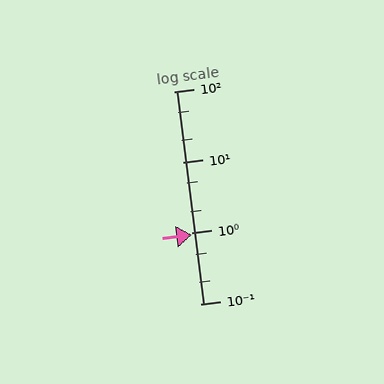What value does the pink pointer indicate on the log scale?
The pointer indicates approximately 0.95.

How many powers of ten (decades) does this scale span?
The scale spans 3 decades, from 0.1 to 100.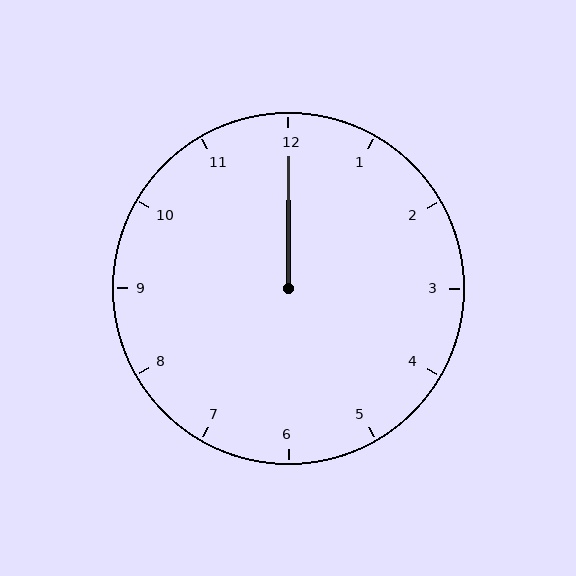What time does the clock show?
12:00.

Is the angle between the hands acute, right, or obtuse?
It is acute.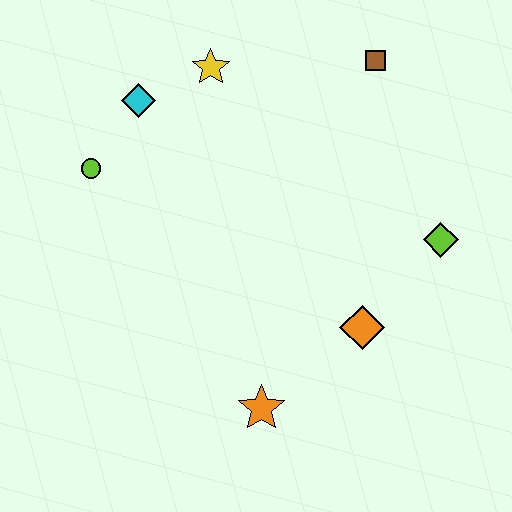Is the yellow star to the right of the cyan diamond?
Yes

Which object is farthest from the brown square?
The orange star is farthest from the brown square.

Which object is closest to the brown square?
The yellow star is closest to the brown square.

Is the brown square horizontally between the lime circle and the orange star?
No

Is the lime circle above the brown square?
No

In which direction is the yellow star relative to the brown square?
The yellow star is to the left of the brown square.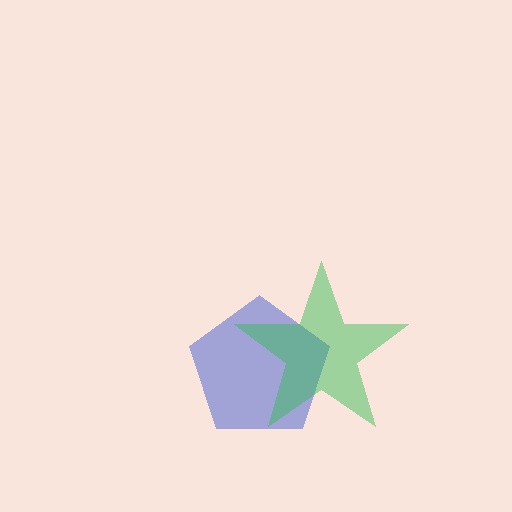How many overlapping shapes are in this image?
There are 2 overlapping shapes in the image.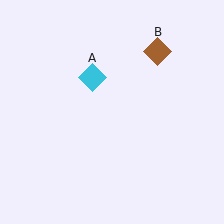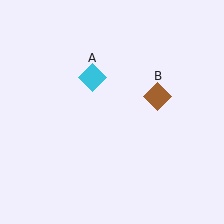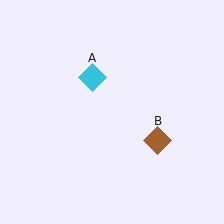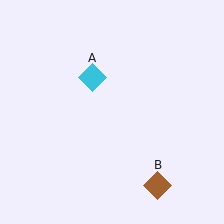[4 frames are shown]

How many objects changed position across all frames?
1 object changed position: brown diamond (object B).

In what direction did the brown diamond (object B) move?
The brown diamond (object B) moved down.